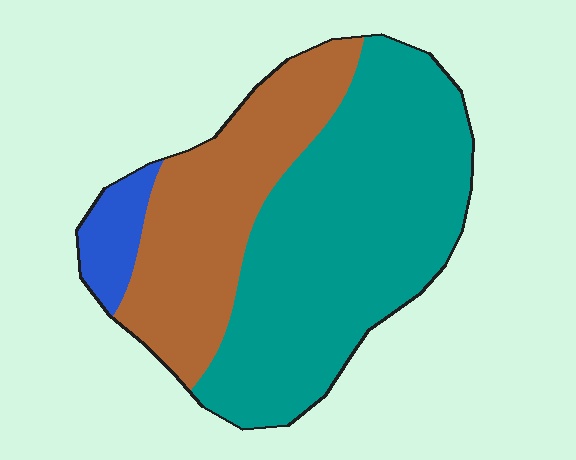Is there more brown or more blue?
Brown.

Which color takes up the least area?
Blue, at roughly 5%.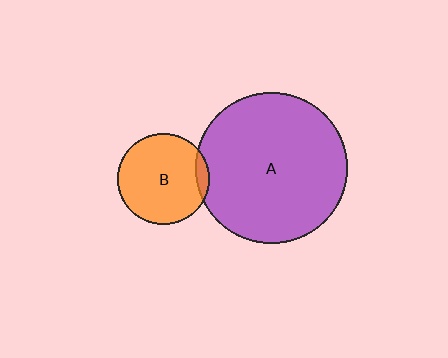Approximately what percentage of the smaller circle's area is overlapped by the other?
Approximately 5%.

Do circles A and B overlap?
Yes.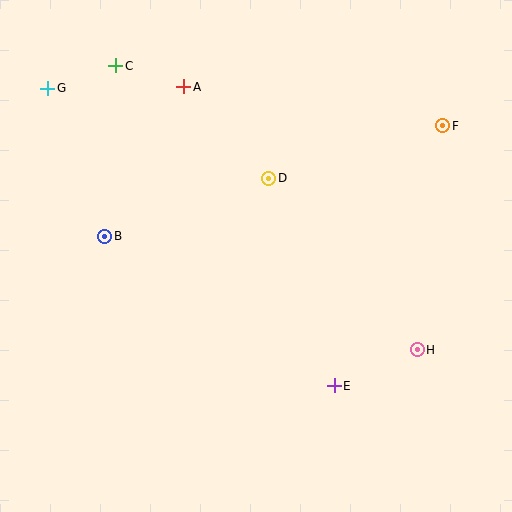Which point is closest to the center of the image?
Point D at (269, 178) is closest to the center.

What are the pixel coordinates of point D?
Point D is at (269, 178).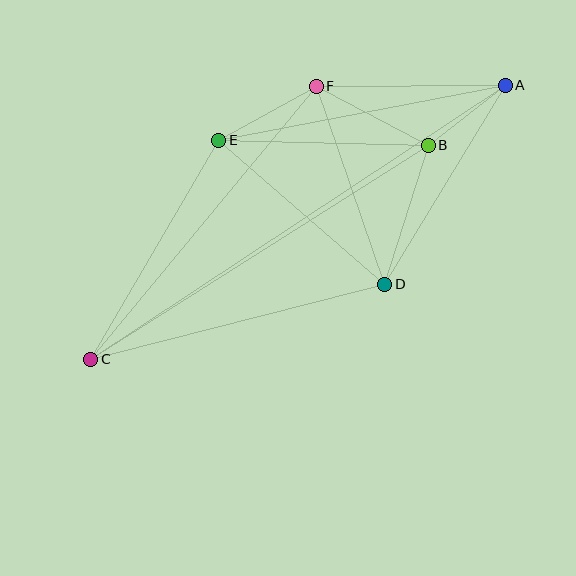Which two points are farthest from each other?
Points A and C are farthest from each other.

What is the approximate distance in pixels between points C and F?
The distance between C and F is approximately 354 pixels.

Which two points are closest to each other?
Points A and B are closest to each other.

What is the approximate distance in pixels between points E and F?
The distance between E and F is approximately 111 pixels.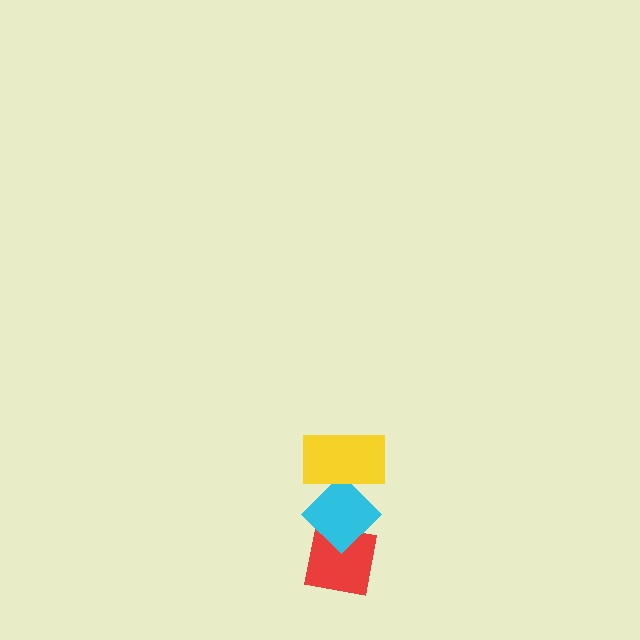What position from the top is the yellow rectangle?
The yellow rectangle is 1st from the top.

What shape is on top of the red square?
The cyan diamond is on top of the red square.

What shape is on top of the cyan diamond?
The yellow rectangle is on top of the cyan diamond.